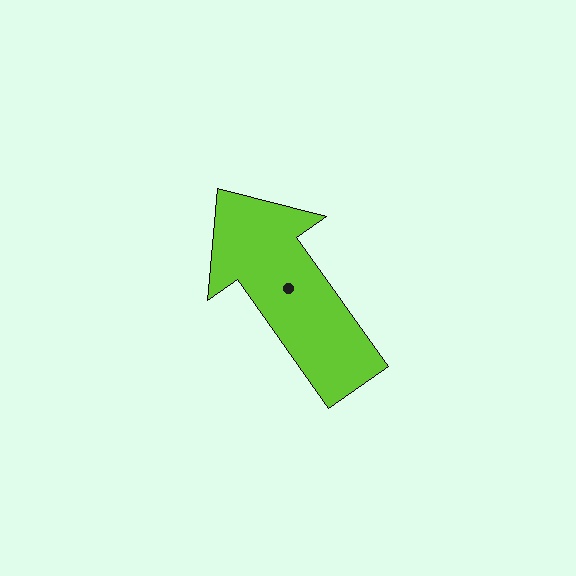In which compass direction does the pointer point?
Northwest.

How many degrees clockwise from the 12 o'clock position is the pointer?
Approximately 325 degrees.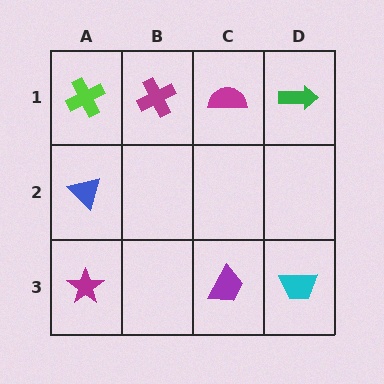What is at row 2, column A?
A blue triangle.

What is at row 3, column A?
A magenta star.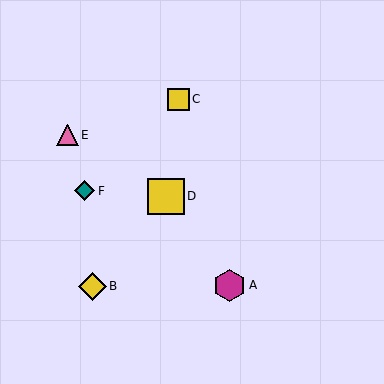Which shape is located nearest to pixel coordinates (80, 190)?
The teal diamond (labeled F) at (84, 191) is nearest to that location.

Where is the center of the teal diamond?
The center of the teal diamond is at (84, 191).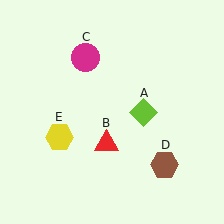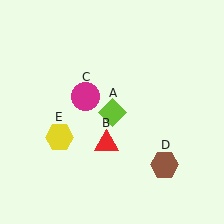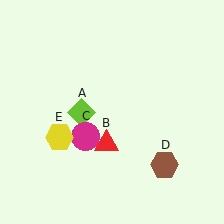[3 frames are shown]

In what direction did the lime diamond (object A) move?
The lime diamond (object A) moved left.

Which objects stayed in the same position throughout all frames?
Red triangle (object B) and brown hexagon (object D) and yellow hexagon (object E) remained stationary.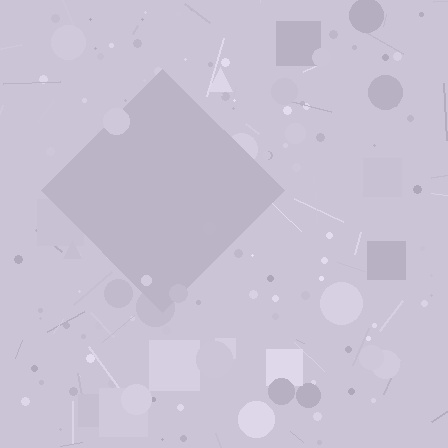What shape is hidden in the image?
A diamond is hidden in the image.